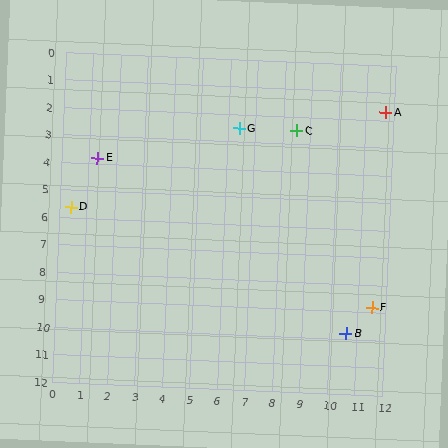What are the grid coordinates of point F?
Point F is at approximately (11.5, 8.8).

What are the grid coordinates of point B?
Point B is at approximately (10.6, 9.8).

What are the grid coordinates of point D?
Point D is at approximately (0.4, 5.6).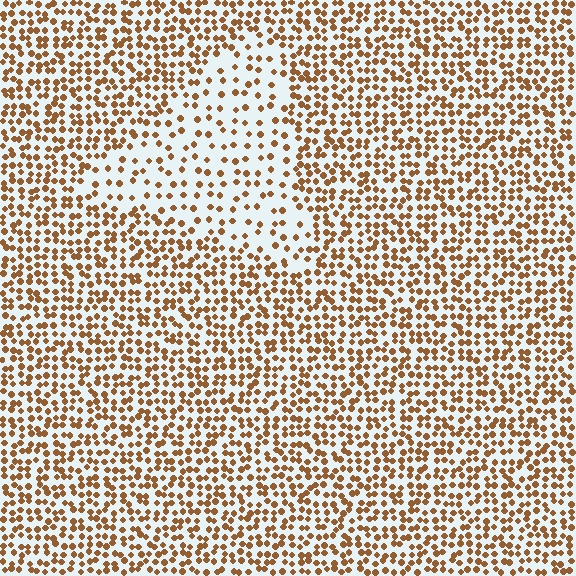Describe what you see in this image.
The image contains small brown elements arranged at two different densities. A triangle-shaped region is visible where the elements are less densely packed than the surrounding area.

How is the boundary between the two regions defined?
The boundary is defined by a change in element density (approximately 2.2x ratio). All elements are the same color, size, and shape.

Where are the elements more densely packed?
The elements are more densely packed outside the triangle boundary.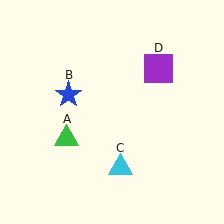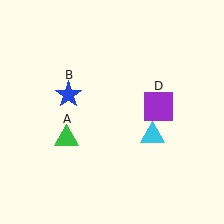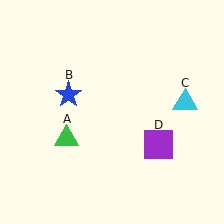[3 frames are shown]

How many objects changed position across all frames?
2 objects changed position: cyan triangle (object C), purple square (object D).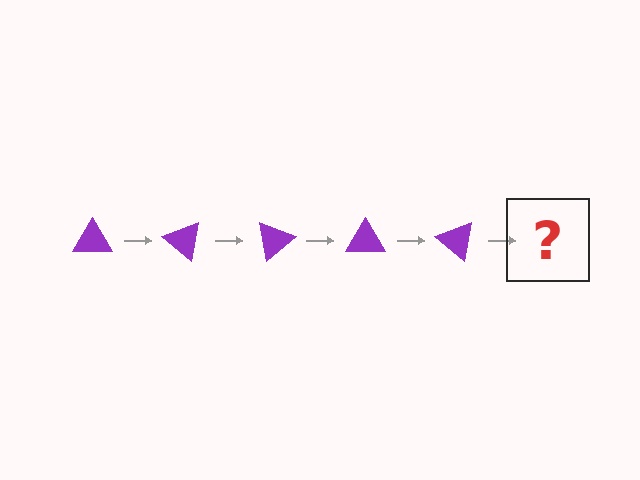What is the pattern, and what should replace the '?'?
The pattern is that the triangle rotates 40 degrees each step. The '?' should be a purple triangle rotated 200 degrees.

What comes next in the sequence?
The next element should be a purple triangle rotated 200 degrees.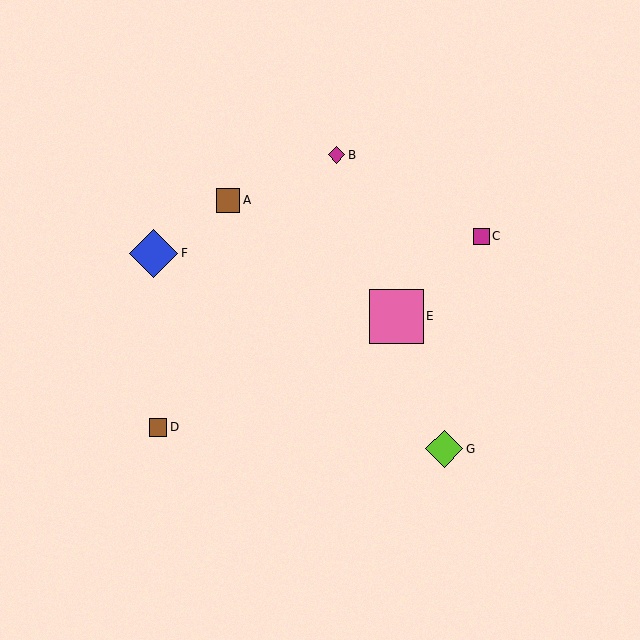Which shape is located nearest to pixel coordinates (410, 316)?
The pink square (labeled E) at (396, 316) is nearest to that location.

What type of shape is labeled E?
Shape E is a pink square.